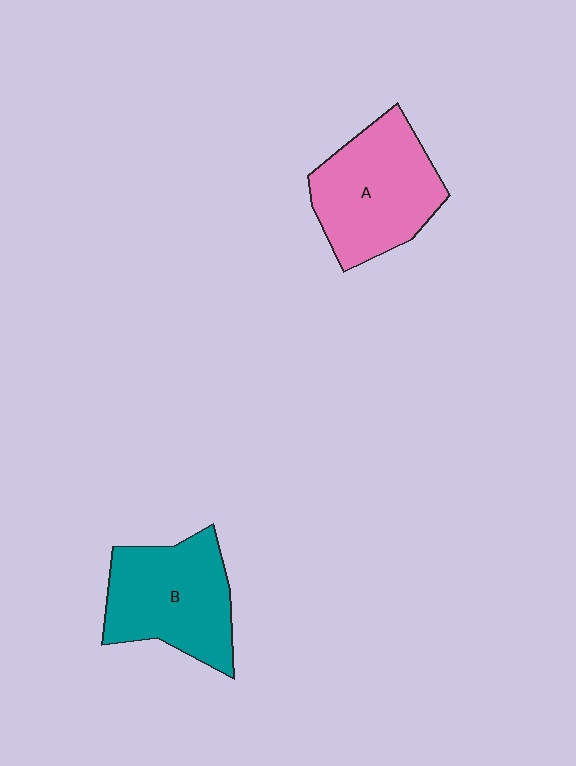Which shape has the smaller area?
Shape B (teal).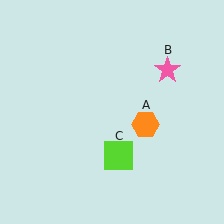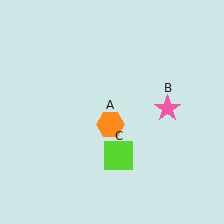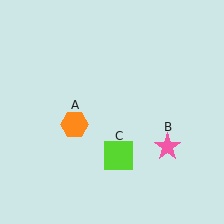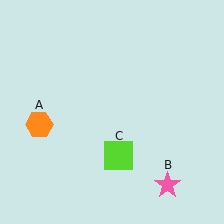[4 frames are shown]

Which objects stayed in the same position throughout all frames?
Lime square (object C) remained stationary.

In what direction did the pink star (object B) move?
The pink star (object B) moved down.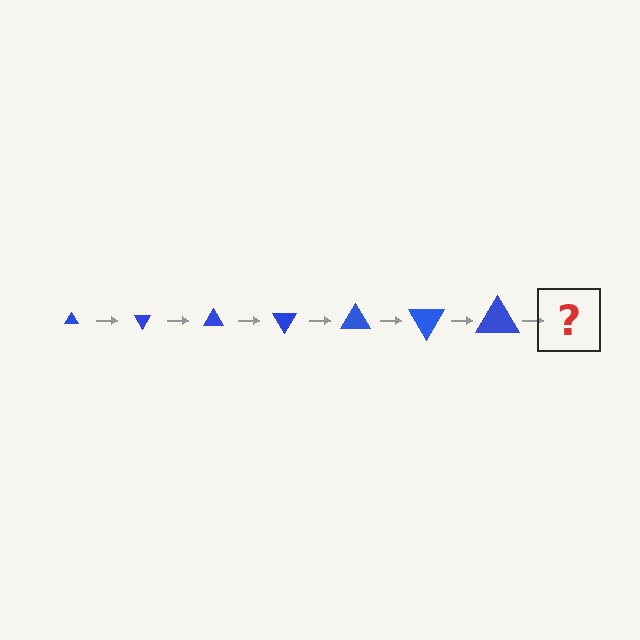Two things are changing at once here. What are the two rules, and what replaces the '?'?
The two rules are that the triangle grows larger each step and it rotates 60 degrees each step. The '?' should be a triangle, larger than the previous one and rotated 420 degrees from the start.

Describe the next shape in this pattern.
It should be a triangle, larger than the previous one and rotated 420 degrees from the start.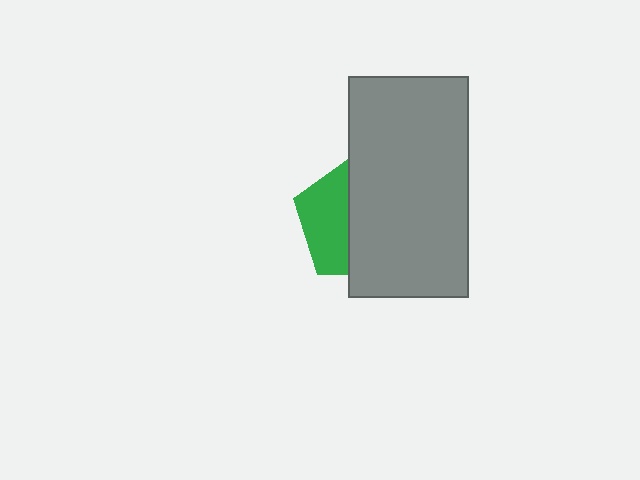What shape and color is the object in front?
The object in front is a gray rectangle.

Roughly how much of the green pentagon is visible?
A small part of it is visible (roughly 39%).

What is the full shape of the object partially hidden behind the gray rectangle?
The partially hidden object is a green pentagon.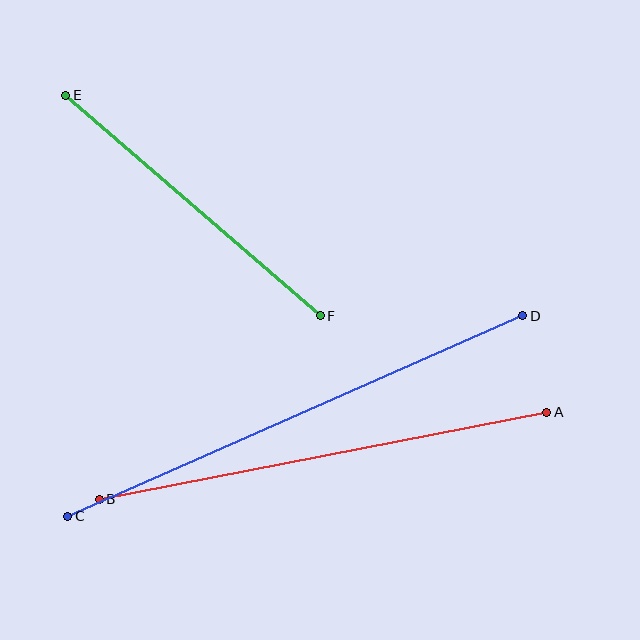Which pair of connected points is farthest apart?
Points C and D are farthest apart.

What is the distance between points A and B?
The distance is approximately 456 pixels.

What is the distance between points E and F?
The distance is approximately 337 pixels.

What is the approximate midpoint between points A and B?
The midpoint is at approximately (323, 456) pixels.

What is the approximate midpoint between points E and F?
The midpoint is at approximately (193, 205) pixels.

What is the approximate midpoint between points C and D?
The midpoint is at approximately (295, 416) pixels.